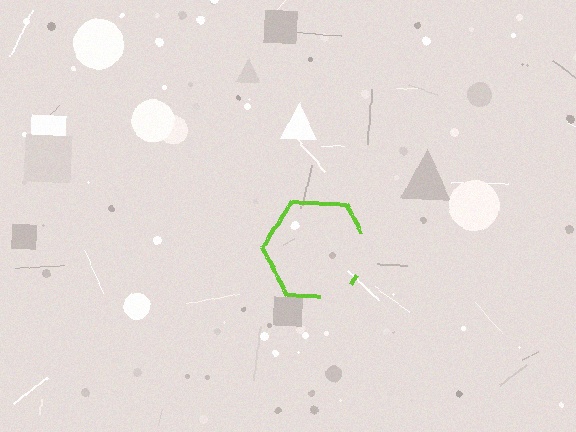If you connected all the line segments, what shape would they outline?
They would outline a hexagon.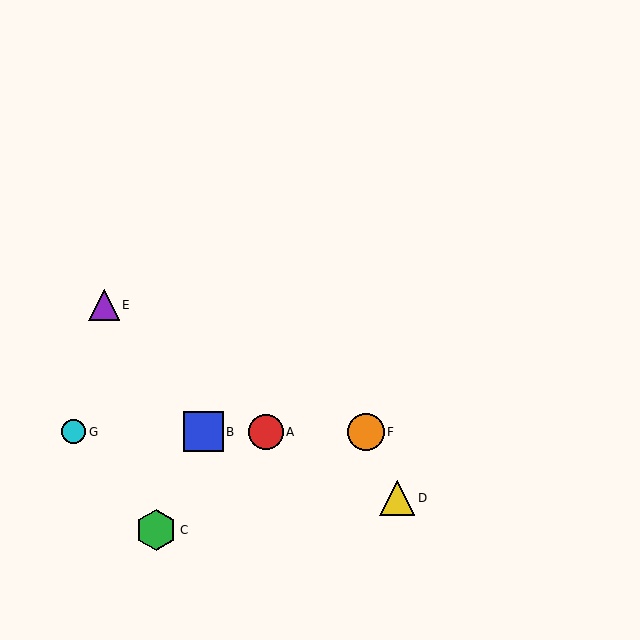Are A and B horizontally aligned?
Yes, both are at y≈432.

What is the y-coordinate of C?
Object C is at y≈530.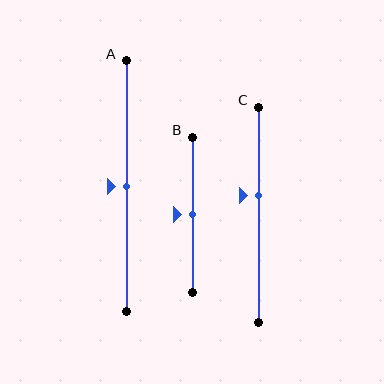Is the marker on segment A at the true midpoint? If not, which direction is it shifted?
Yes, the marker on segment A is at the true midpoint.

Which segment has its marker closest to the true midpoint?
Segment A has its marker closest to the true midpoint.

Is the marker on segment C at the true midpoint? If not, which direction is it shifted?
No, the marker on segment C is shifted upward by about 9% of the segment length.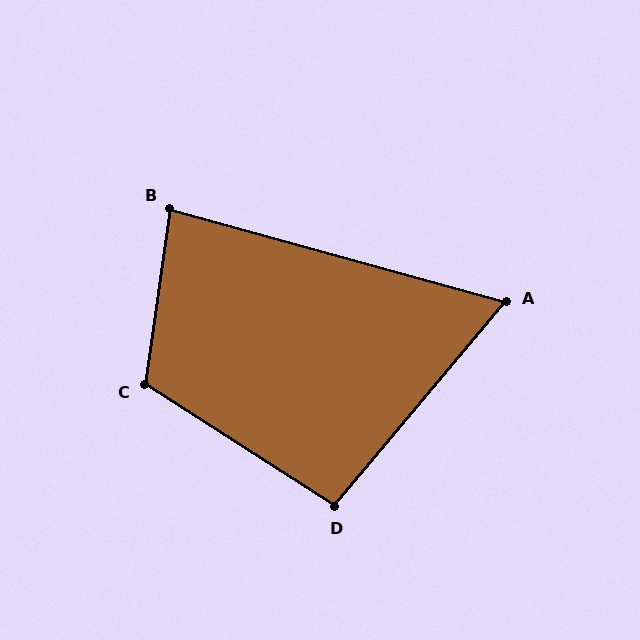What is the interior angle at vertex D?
Approximately 97 degrees (obtuse).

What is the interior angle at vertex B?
Approximately 83 degrees (acute).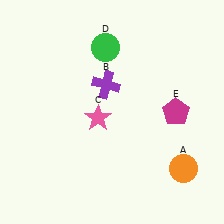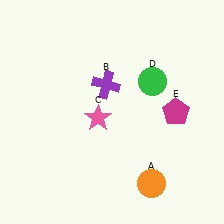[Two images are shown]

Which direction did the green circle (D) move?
The green circle (D) moved right.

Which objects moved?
The objects that moved are: the orange circle (A), the green circle (D).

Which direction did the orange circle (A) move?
The orange circle (A) moved left.